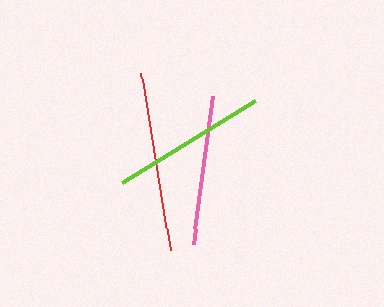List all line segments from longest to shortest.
From longest to shortest: red, lime, pink.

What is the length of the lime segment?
The lime segment is approximately 157 pixels long.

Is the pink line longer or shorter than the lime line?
The lime line is longer than the pink line.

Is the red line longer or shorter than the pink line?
The red line is longer than the pink line.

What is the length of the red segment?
The red segment is approximately 179 pixels long.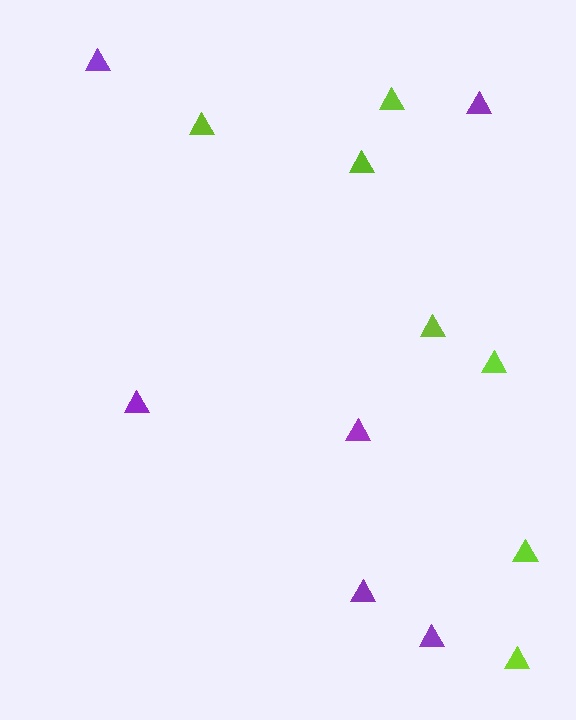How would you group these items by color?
There are 2 groups: one group of purple triangles (6) and one group of lime triangles (7).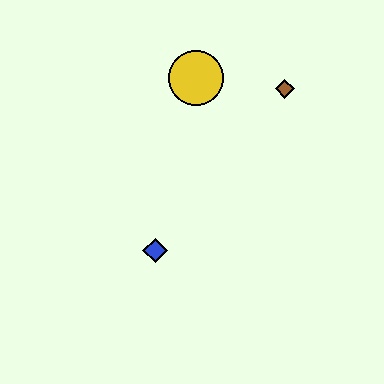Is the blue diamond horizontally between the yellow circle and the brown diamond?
No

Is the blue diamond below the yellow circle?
Yes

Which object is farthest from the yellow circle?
The blue diamond is farthest from the yellow circle.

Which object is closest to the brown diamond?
The yellow circle is closest to the brown diamond.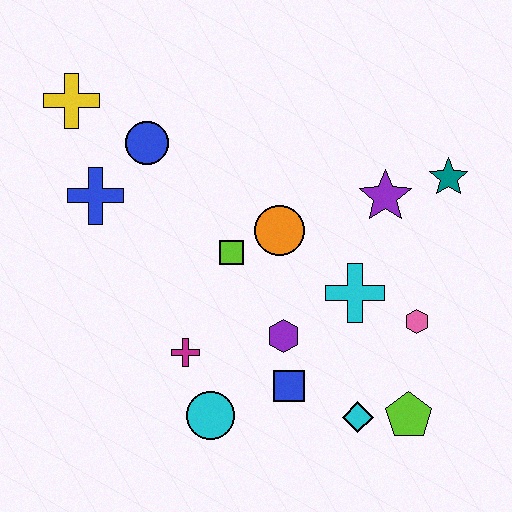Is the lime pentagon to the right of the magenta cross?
Yes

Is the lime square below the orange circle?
Yes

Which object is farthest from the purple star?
The yellow cross is farthest from the purple star.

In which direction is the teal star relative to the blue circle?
The teal star is to the right of the blue circle.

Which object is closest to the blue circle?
The blue cross is closest to the blue circle.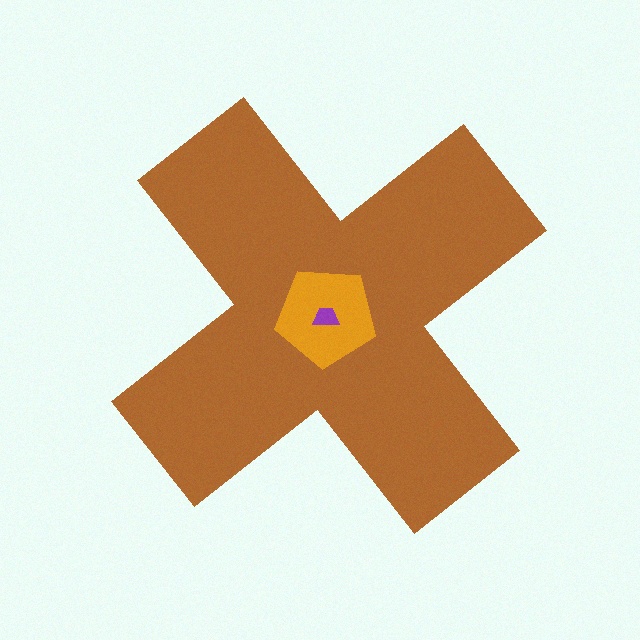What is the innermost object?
The purple trapezoid.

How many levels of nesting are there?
3.